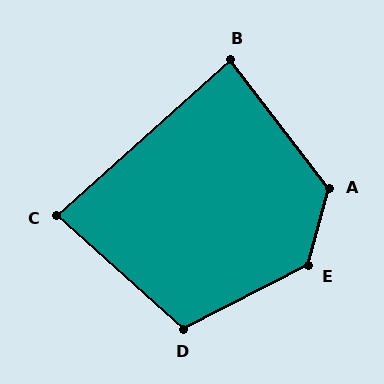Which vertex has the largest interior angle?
E, at approximately 133 degrees.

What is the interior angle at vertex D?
Approximately 111 degrees (obtuse).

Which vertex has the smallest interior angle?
C, at approximately 84 degrees.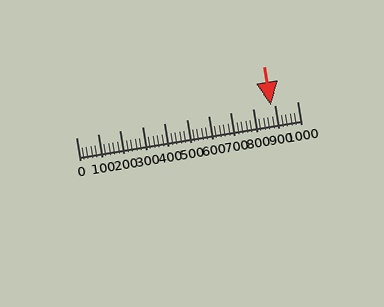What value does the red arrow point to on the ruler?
The red arrow points to approximately 883.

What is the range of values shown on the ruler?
The ruler shows values from 0 to 1000.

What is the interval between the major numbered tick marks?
The major tick marks are spaced 100 units apart.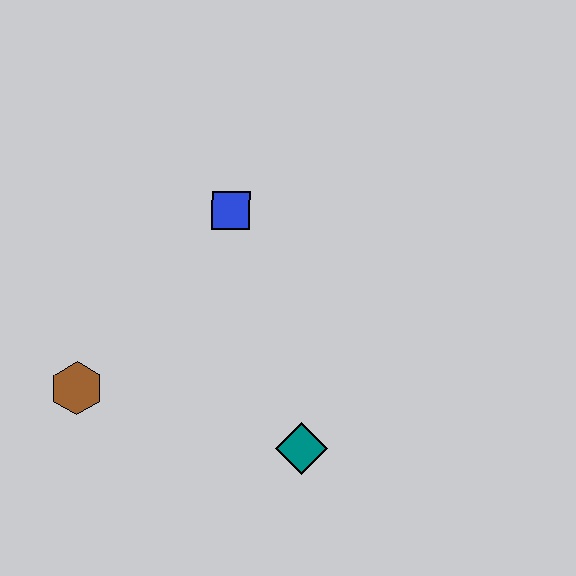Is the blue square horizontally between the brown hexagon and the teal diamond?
Yes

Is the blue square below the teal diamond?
No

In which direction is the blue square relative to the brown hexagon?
The blue square is above the brown hexagon.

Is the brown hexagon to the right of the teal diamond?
No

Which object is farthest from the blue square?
The teal diamond is farthest from the blue square.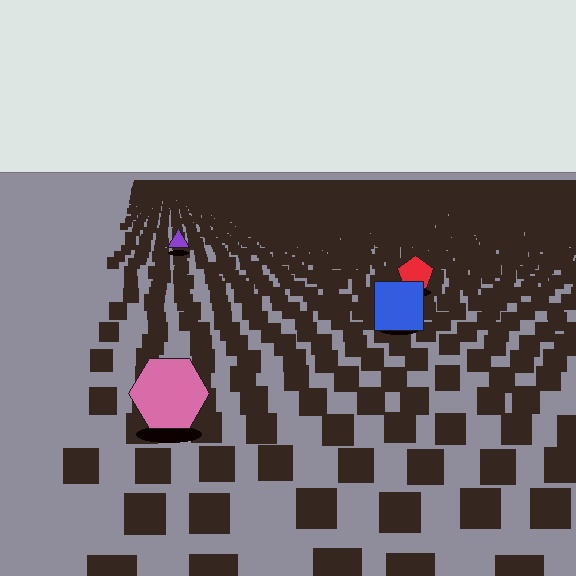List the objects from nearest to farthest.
From nearest to farthest: the pink hexagon, the blue square, the red pentagon, the purple triangle.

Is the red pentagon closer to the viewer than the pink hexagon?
No. The pink hexagon is closer — you can tell from the texture gradient: the ground texture is coarser near it.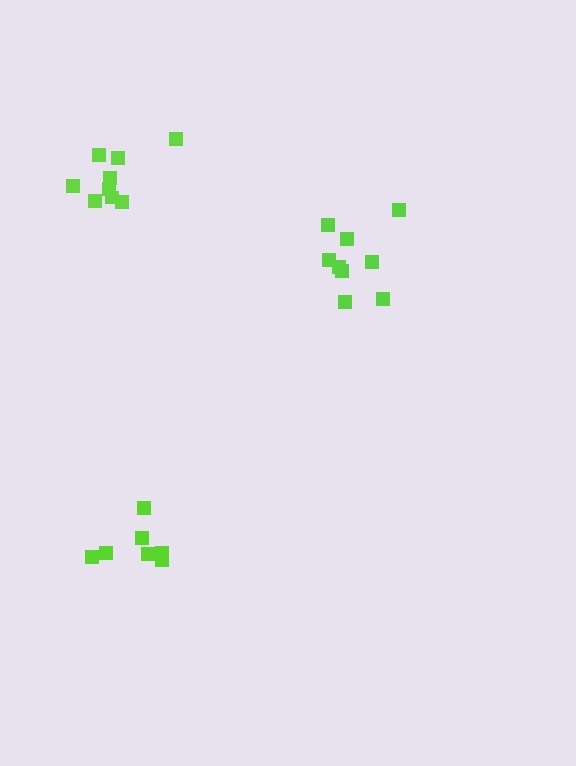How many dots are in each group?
Group 1: 9 dots, Group 2: 9 dots, Group 3: 7 dots (25 total).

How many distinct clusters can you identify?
There are 3 distinct clusters.